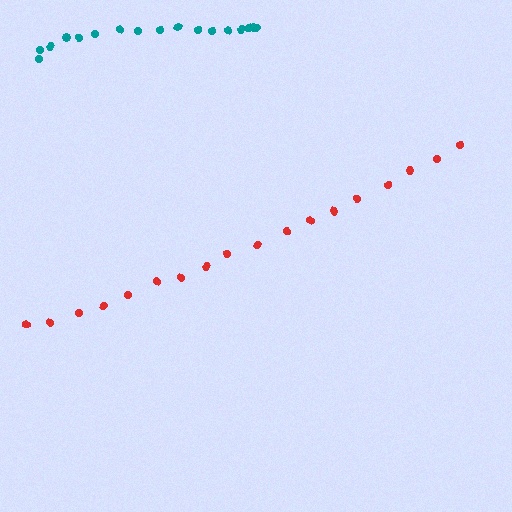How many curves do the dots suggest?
There are 2 distinct paths.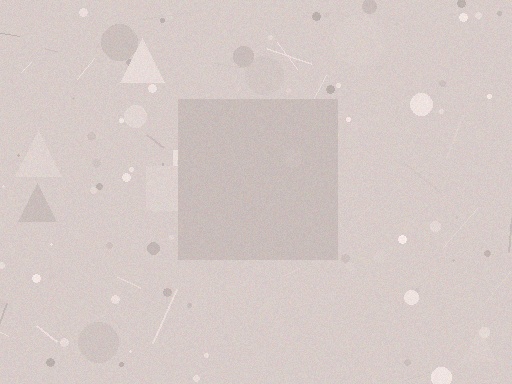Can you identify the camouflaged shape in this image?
The camouflaged shape is a square.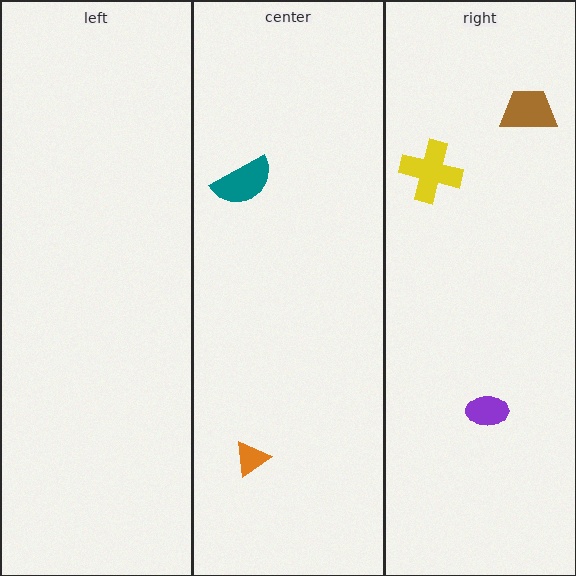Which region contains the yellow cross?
The right region.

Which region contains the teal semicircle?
The center region.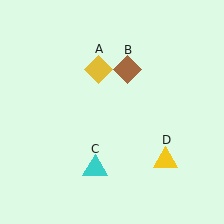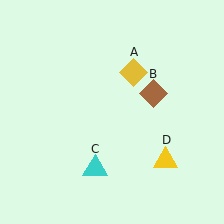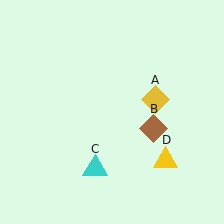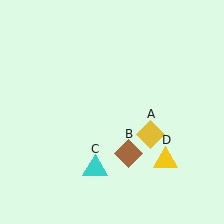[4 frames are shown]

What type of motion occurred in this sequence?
The yellow diamond (object A), brown diamond (object B) rotated clockwise around the center of the scene.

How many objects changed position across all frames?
2 objects changed position: yellow diamond (object A), brown diamond (object B).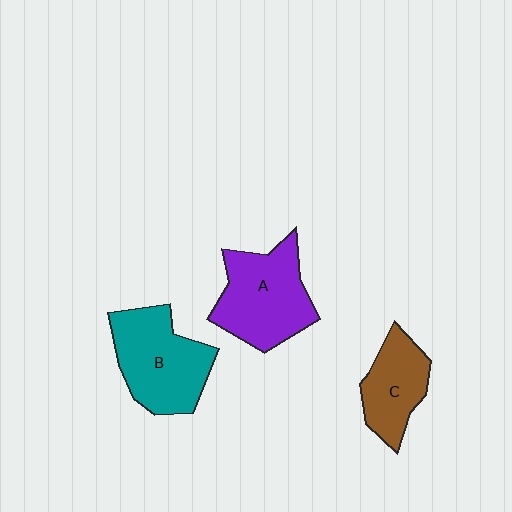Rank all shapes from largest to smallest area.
From largest to smallest: B (teal), A (purple), C (brown).